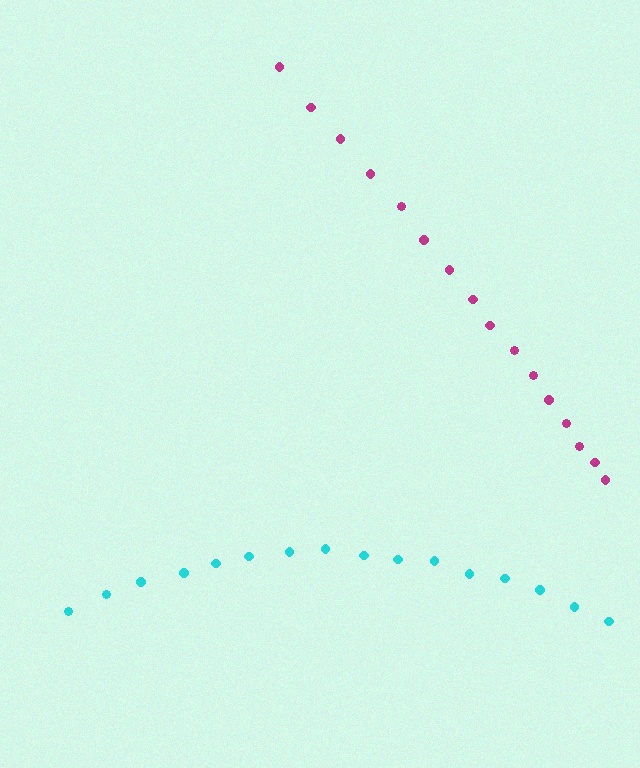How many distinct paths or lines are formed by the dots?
There are 2 distinct paths.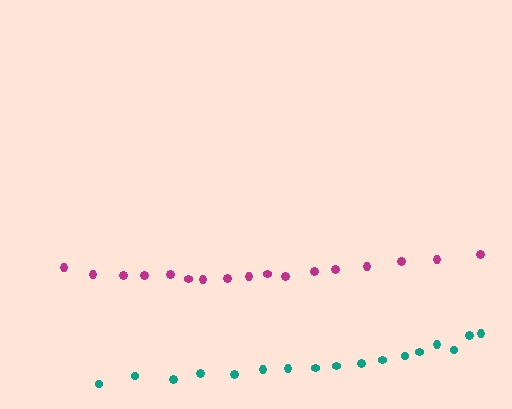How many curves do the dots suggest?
There are 2 distinct paths.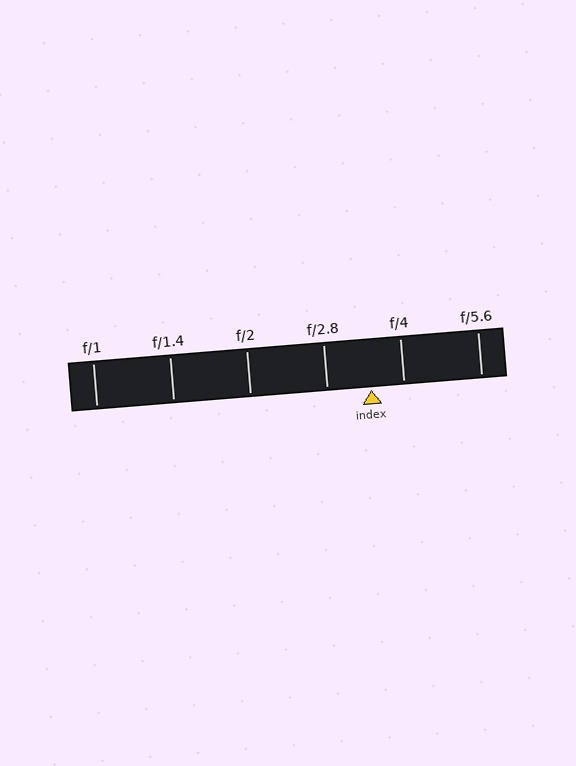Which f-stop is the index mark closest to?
The index mark is closest to f/4.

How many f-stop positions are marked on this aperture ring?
There are 6 f-stop positions marked.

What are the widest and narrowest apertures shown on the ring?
The widest aperture shown is f/1 and the narrowest is f/5.6.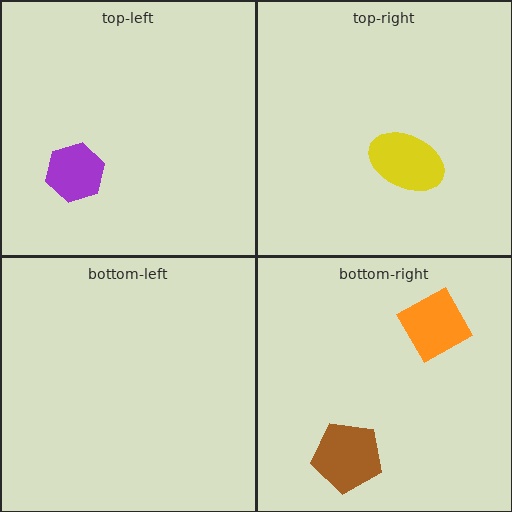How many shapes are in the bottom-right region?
2.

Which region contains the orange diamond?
The bottom-right region.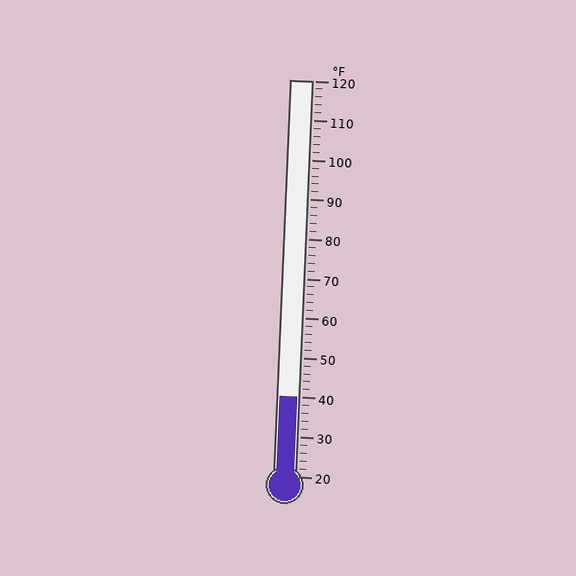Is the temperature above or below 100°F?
The temperature is below 100°F.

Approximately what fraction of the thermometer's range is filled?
The thermometer is filled to approximately 20% of its range.